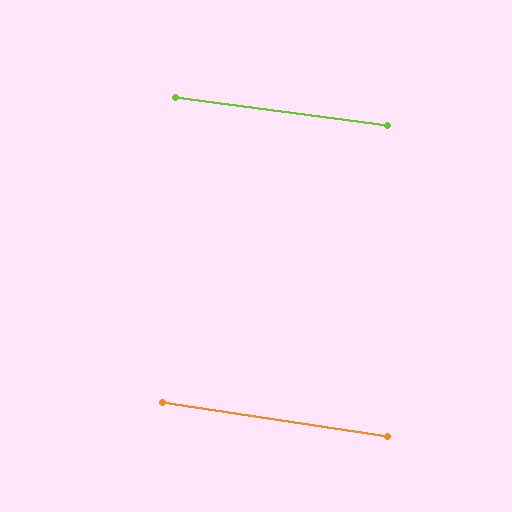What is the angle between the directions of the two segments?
Approximately 1 degree.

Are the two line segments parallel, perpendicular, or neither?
Parallel — their directions differ by only 1.1°.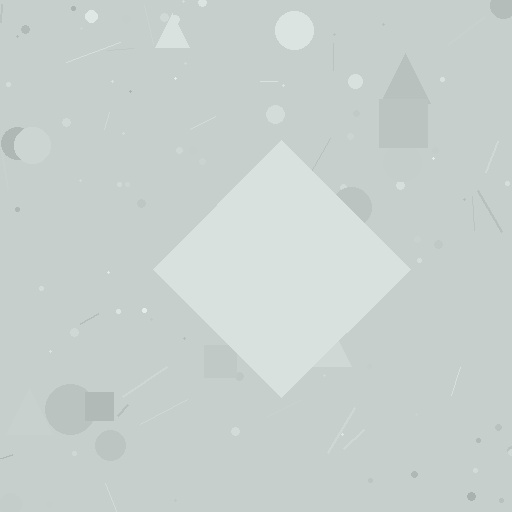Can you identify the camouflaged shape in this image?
The camouflaged shape is a diamond.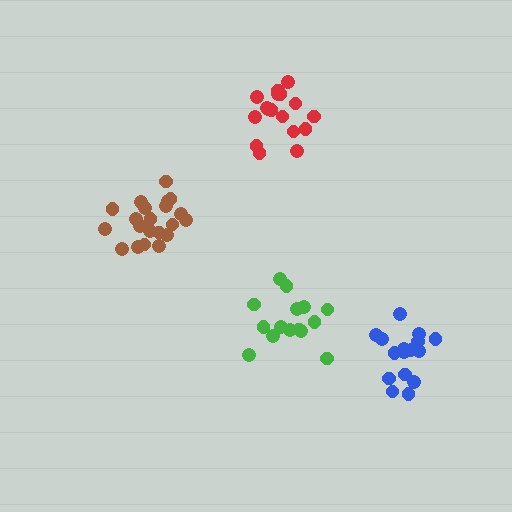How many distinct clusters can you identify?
There are 4 distinct clusters.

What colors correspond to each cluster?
The clusters are colored: blue, green, brown, red.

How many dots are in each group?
Group 1: 16 dots, Group 2: 15 dots, Group 3: 21 dots, Group 4: 17 dots (69 total).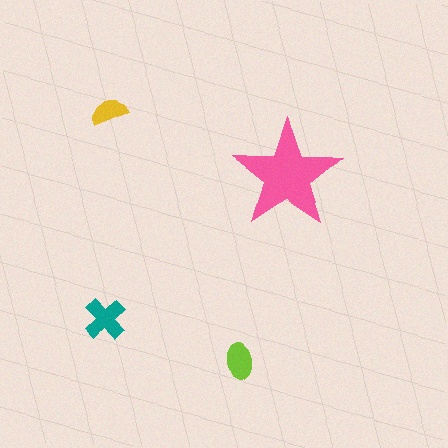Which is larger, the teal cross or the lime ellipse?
The teal cross.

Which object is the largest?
The pink star.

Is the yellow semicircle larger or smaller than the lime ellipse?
Smaller.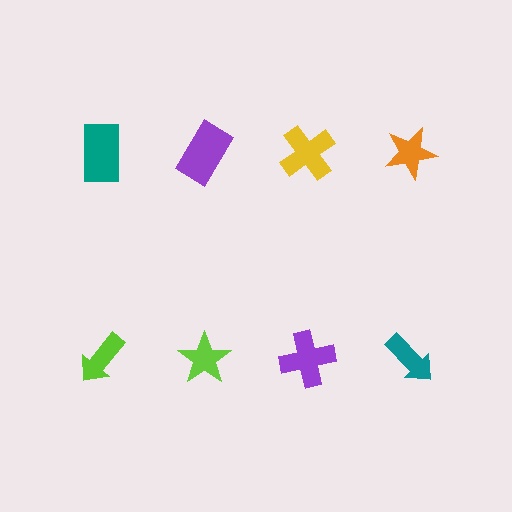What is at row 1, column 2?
A purple rectangle.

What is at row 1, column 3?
A yellow cross.